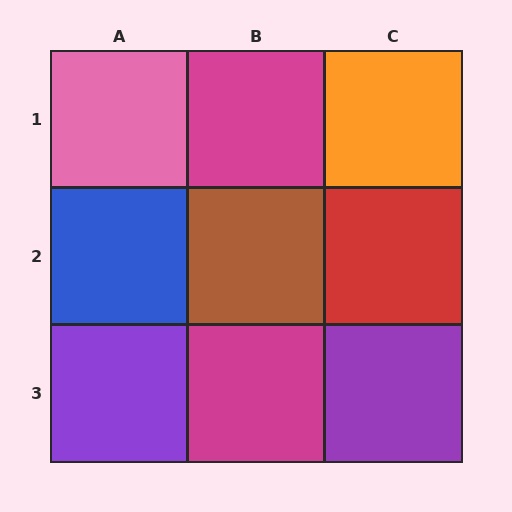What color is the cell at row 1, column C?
Orange.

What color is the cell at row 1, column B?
Magenta.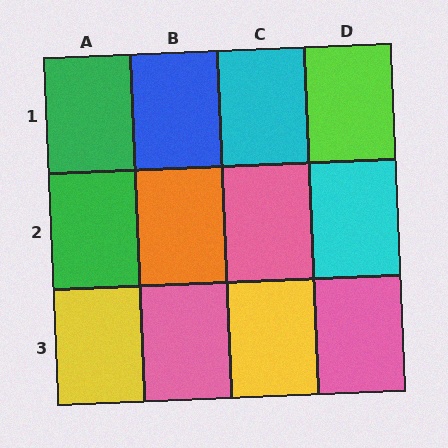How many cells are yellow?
2 cells are yellow.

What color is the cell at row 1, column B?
Blue.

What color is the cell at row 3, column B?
Pink.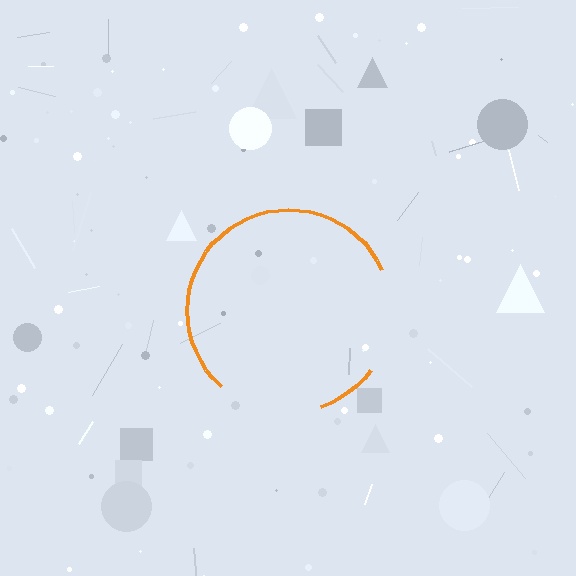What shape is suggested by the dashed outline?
The dashed outline suggests a circle.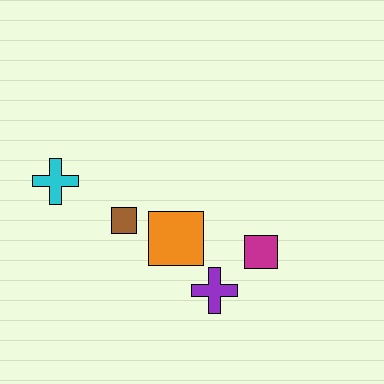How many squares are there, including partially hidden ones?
There are 3 squares.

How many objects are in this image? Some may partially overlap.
There are 5 objects.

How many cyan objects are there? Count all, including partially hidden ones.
There is 1 cyan object.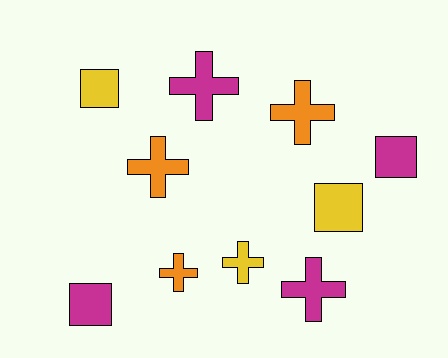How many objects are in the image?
There are 10 objects.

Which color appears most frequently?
Magenta, with 4 objects.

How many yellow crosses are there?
There is 1 yellow cross.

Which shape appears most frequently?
Cross, with 6 objects.